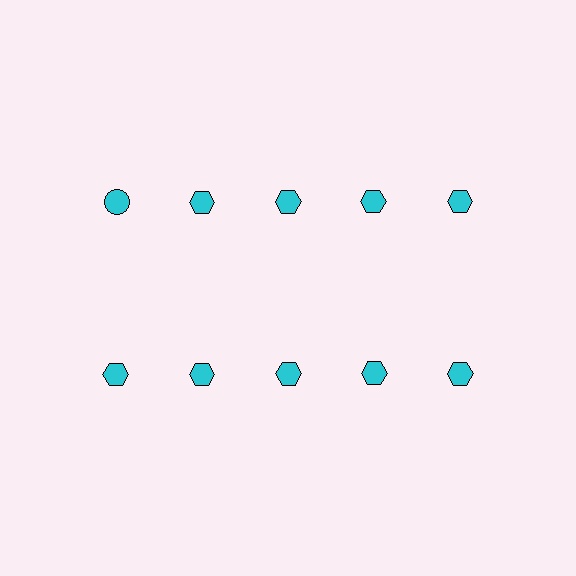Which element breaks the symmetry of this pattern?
The cyan circle in the top row, leftmost column breaks the symmetry. All other shapes are cyan hexagons.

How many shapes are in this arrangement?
There are 10 shapes arranged in a grid pattern.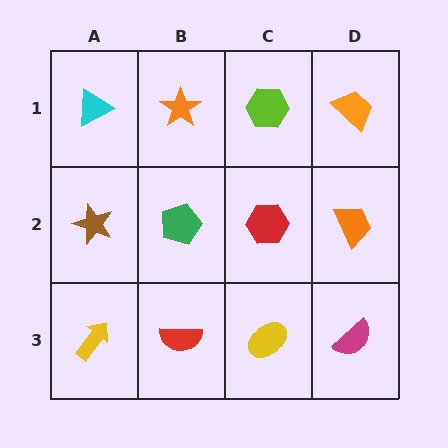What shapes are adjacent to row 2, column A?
A cyan triangle (row 1, column A), a yellow arrow (row 3, column A), a green pentagon (row 2, column B).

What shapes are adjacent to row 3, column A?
A brown star (row 2, column A), a red semicircle (row 3, column B).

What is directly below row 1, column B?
A green pentagon.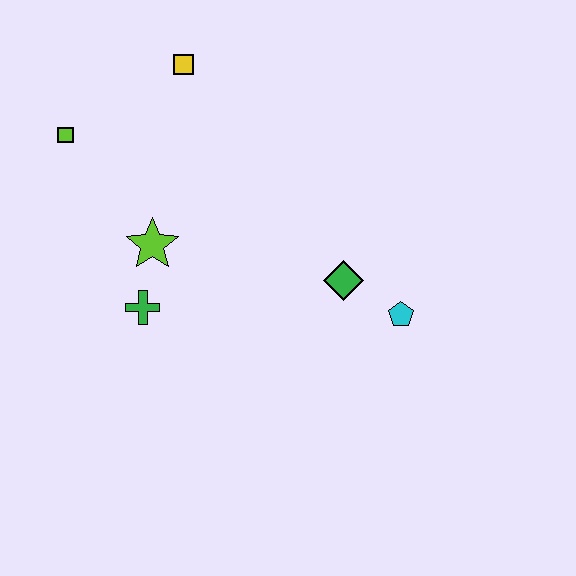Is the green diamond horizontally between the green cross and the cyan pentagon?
Yes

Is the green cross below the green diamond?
Yes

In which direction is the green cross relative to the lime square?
The green cross is below the lime square.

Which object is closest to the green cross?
The lime star is closest to the green cross.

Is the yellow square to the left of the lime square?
No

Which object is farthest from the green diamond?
The lime square is farthest from the green diamond.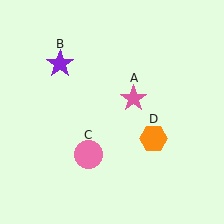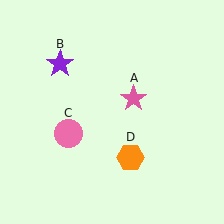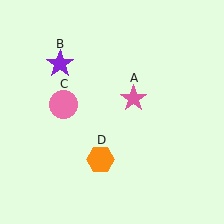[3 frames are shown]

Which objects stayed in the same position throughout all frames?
Pink star (object A) and purple star (object B) remained stationary.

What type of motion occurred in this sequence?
The pink circle (object C), orange hexagon (object D) rotated clockwise around the center of the scene.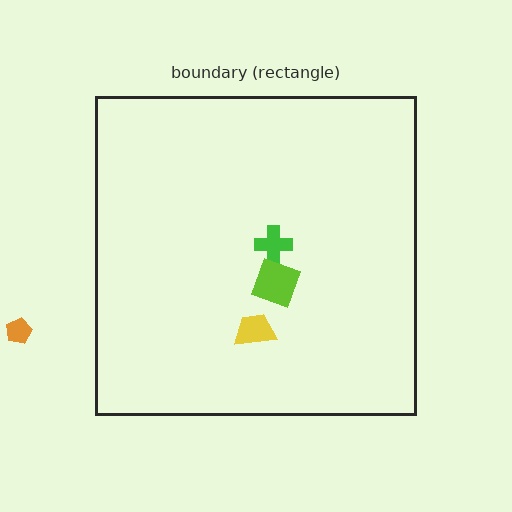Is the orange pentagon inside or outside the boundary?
Outside.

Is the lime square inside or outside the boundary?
Inside.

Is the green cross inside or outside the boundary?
Inside.